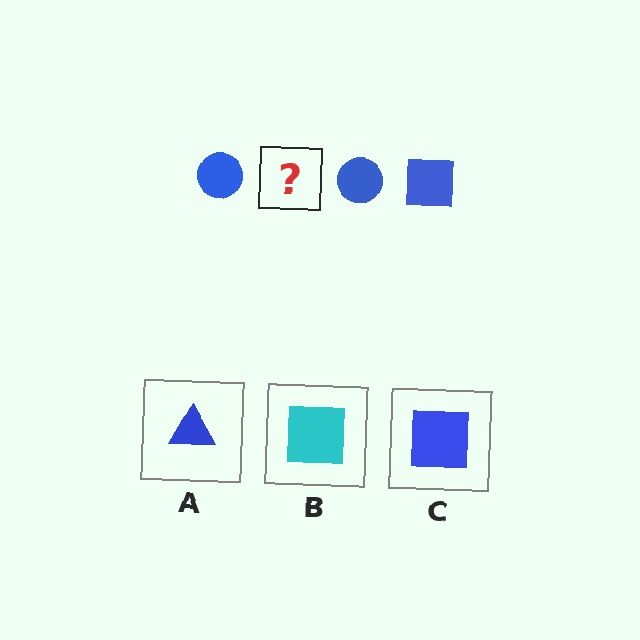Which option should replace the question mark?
Option C.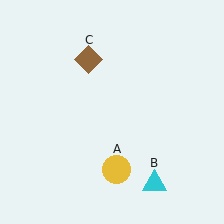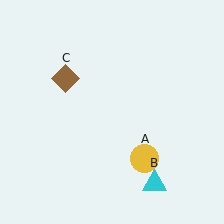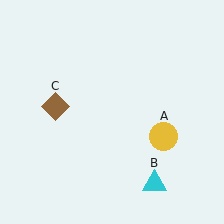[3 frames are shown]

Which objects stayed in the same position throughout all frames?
Cyan triangle (object B) remained stationary.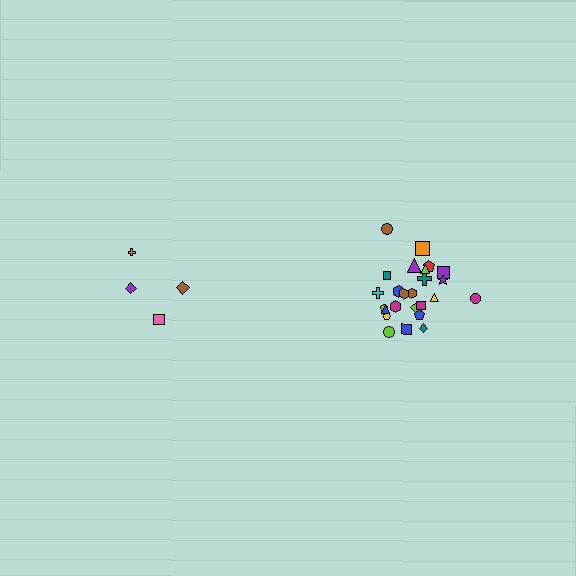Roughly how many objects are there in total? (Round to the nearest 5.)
Roughly 30 objects in total.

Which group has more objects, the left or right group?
The right group.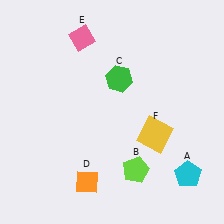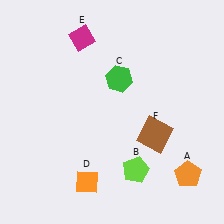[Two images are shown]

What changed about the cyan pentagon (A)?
In Image 1, A is cyan. In Image 2, it changed to orange.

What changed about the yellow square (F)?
In Image 1, F is yellow. In Image 2, it changed to brown.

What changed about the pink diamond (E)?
In Image 1, E is pink. In Image 2, it changed to magenta.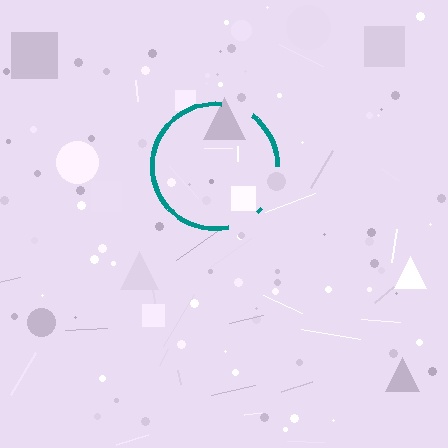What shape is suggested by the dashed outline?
The dashed outline suggests a circle.